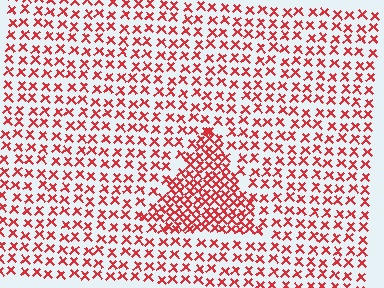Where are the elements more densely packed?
The elements are more densely packed inside the triangle boundary.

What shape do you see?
I see a triangle.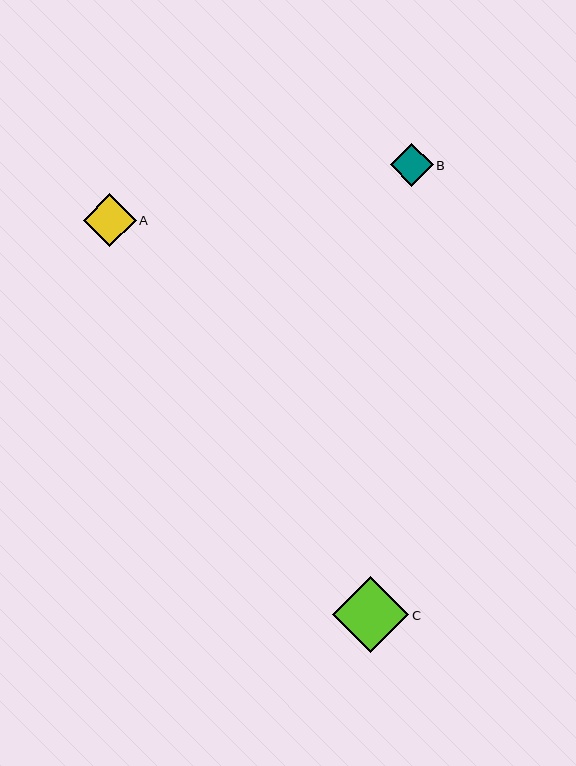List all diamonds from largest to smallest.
From largest to smallest: C, A, B.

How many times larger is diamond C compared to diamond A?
Diamond C is approximately 1.4 times the size of diamond A.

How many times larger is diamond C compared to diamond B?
Diamond C is approximately 1.8 times the size of diamond B.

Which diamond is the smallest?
Diamond B is the smallest with a size of approximately 43 pixels.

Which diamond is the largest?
Diamond C is the largest with a size of approximately 76 pixels.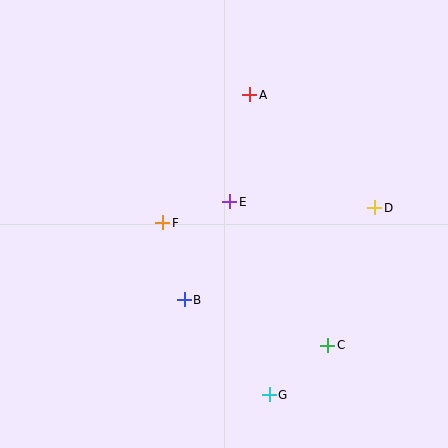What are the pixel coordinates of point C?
Point C is at (328, 345).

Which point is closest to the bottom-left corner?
Point B is closest to the bottom-left corner.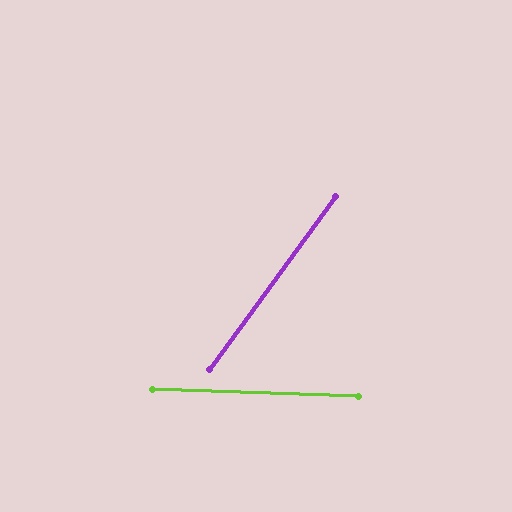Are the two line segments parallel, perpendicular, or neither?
Neither parallel nor perpendicular — they differ by about 56°.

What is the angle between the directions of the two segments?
Approximately 56 degrees.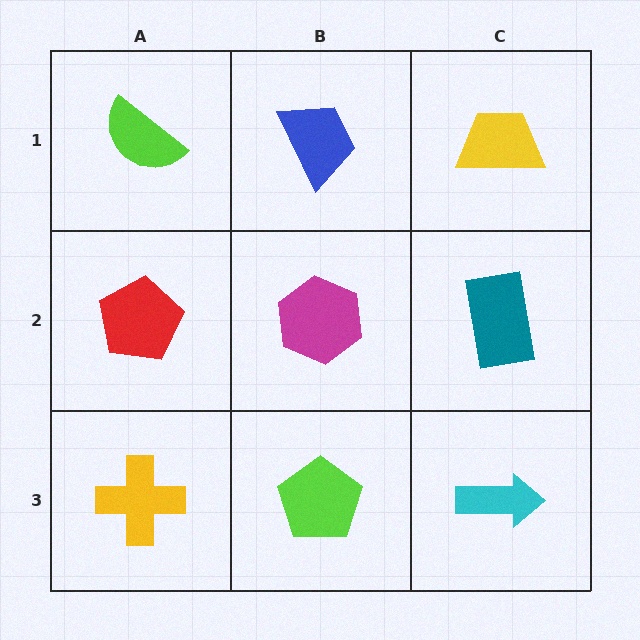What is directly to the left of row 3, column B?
A yellow cross.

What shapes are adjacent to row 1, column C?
A teal rectangle (row 2, column C), a blue trapezoid (row 1, column B).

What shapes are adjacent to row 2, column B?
A blue trapezoid (row 1, column B), a lime pentagon (row 3, column B), a red pentagon (row 2, column A), a teal rectangle (row 2, column C).